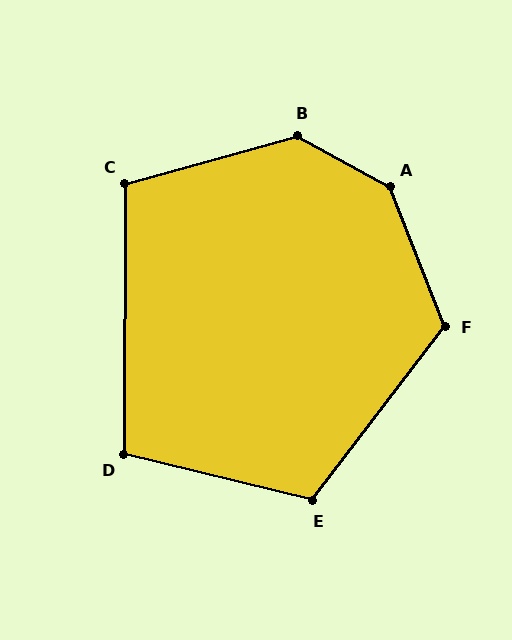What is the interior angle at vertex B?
Approximately 136 degrees (obtuse).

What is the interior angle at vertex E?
Approximately 114 degrees (obtuse).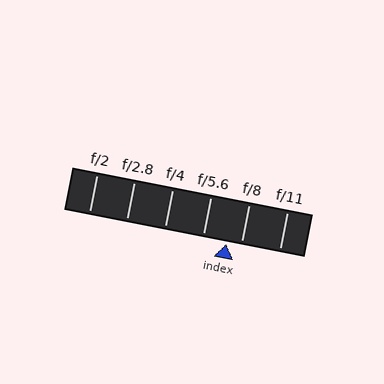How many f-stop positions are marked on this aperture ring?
There are 6 f-stop positions marked.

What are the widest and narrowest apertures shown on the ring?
The widest aperture shown is f/2 and the narrowest is f/11.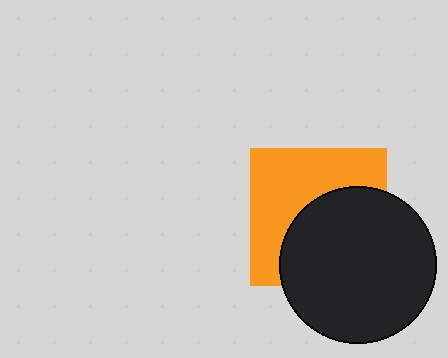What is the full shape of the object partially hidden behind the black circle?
The partially hidden object is an orange square.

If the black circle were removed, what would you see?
You would see the complete orange square.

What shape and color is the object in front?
The object in front is a black circle.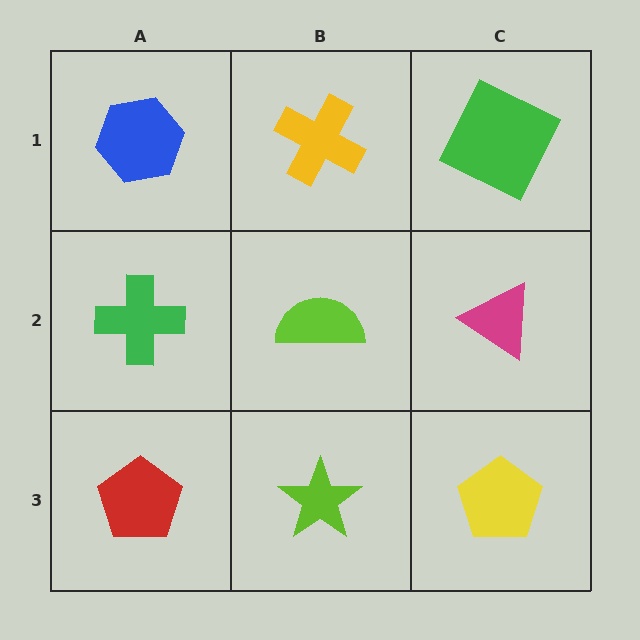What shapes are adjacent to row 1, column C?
A magenta triangle (row 2, column C), a yellow cross (row 1, column B).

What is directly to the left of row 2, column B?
A green cross.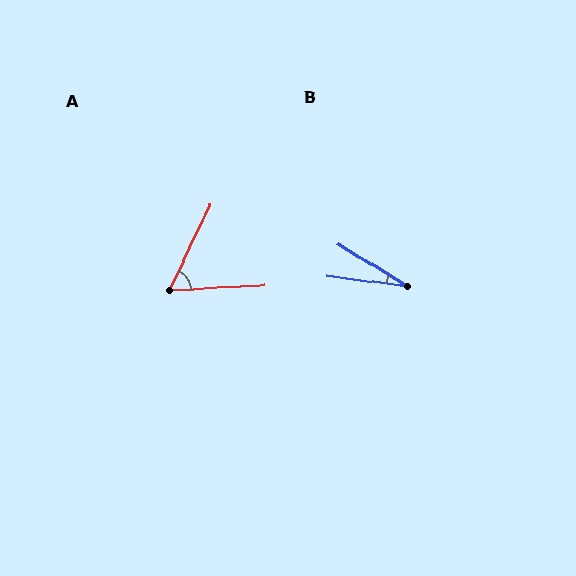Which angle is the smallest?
B, at approximately 24 degrees.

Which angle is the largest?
A, at approximately 62 degrees.